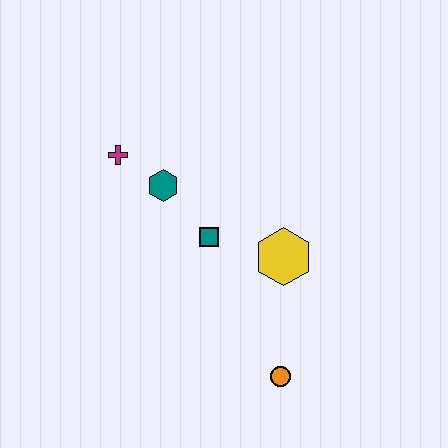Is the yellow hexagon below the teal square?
Yes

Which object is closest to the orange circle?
The yellow hexagon is closest to the orange circle.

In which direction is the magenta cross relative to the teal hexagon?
The magenta cross is to the left of the teal hexagon.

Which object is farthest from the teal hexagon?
The orange circle is farthest from the teal hexagon.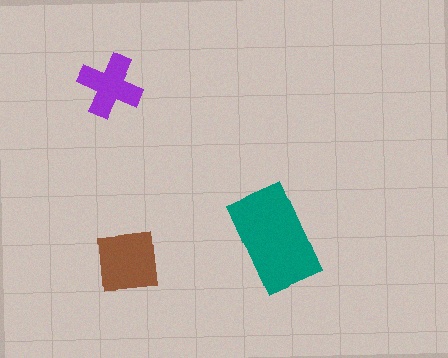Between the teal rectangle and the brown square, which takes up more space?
The teal rectangle.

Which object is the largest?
The teal rectangle.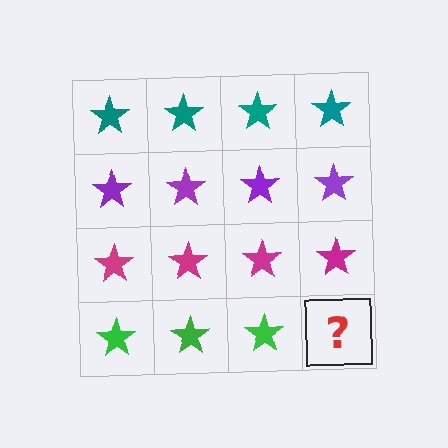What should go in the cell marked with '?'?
The missing cell should contain a green star.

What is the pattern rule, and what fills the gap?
The rule is that each row has a consistent color. The gap should be filled with a green star.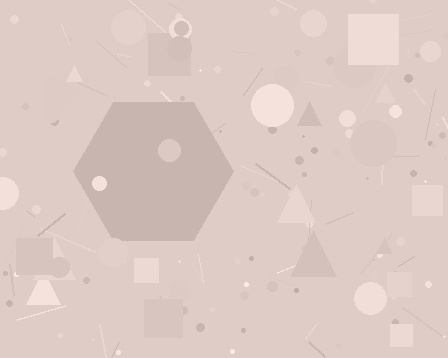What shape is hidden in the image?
A hexagon is hidden in the image.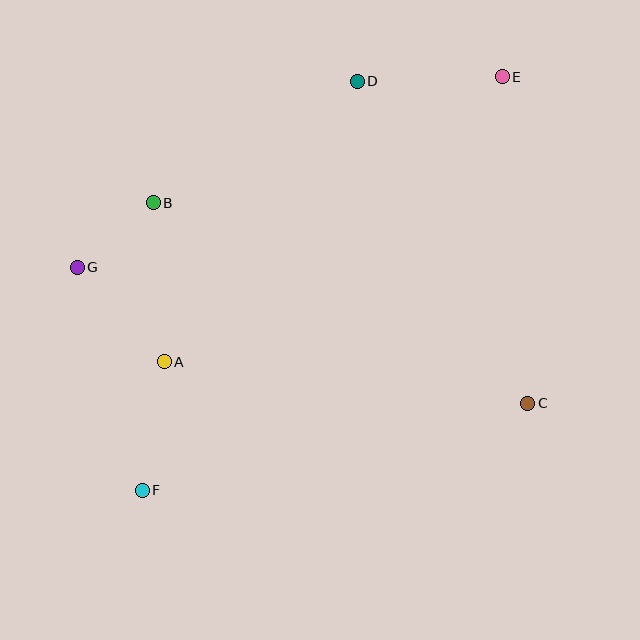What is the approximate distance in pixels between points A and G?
The distance between A and G is approximately 129 pixels.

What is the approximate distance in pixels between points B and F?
The distance between B and F is approximately 288 pixels.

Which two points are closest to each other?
Points B and G are closest to each other.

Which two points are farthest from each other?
Points E and F are farthest from each other.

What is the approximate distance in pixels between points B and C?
The distance between B and C is approximately 425 pixels.